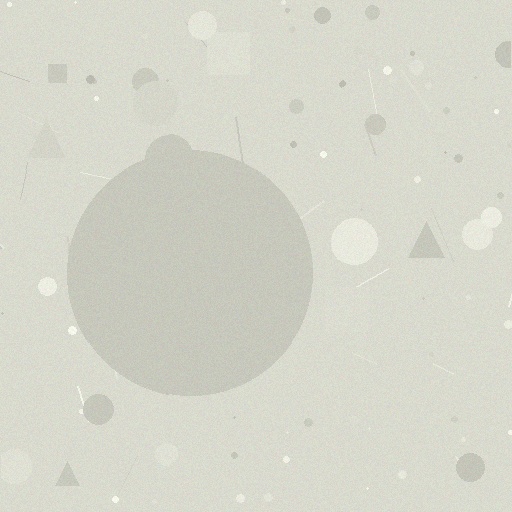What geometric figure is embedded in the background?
A circle is embedded in the background.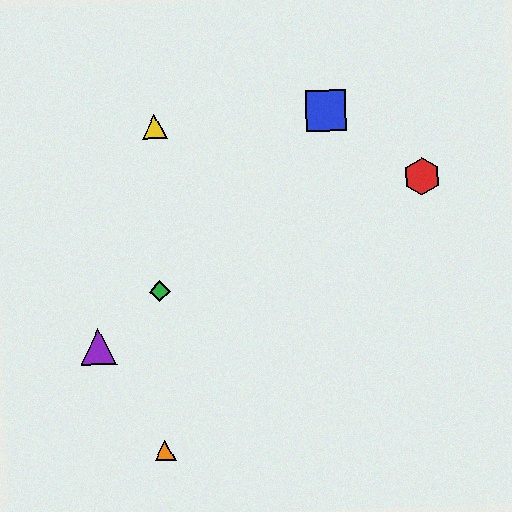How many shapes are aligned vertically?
3 shapes (the green diamond, the yellow triangle, the orange triangle) are aligned vertically.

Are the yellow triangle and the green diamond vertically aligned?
Yes, both are at x≈155.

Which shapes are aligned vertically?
The green diamond, the yellow triangle, the orange triangle are aligned vertically.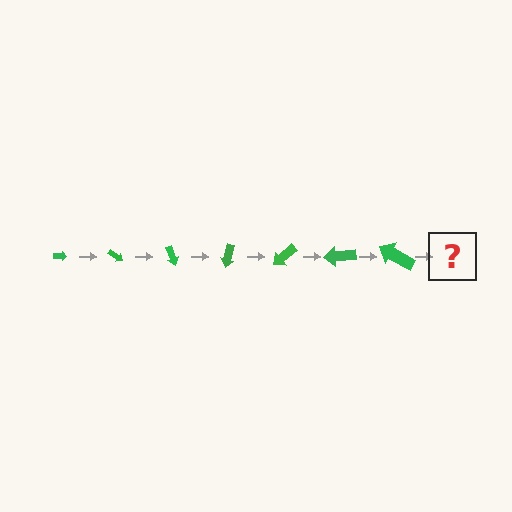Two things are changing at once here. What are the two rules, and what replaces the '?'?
The two rules are that the arrow grows larger each step and it rotates 35 degrees each step. The '?' should be an arrow, larger than the previous one and rotated 245 degrees from the start.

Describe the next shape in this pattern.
It should be an arrow, larger than the previous one and rotated 245 degrees from the start.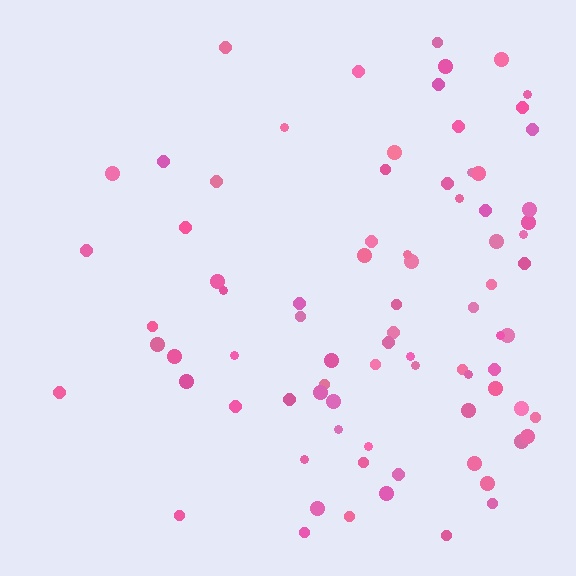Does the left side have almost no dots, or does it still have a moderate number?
Still a moderate number, just noticeably fewer than the right.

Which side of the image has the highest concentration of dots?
The right.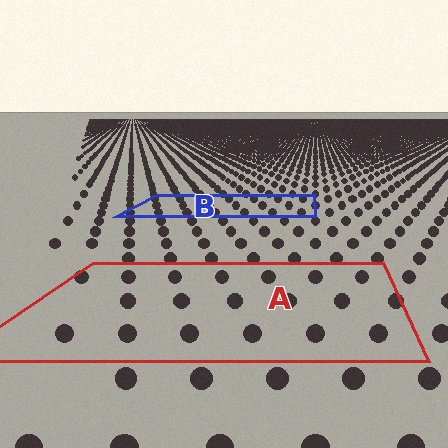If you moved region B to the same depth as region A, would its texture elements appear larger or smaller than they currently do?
They would appear larger. At a closer depth, the same texture elements are projected at a bigger on-screen size.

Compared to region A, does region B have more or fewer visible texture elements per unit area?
Region B has more texture elements per unit area — they are packed more densely because it is farther away.